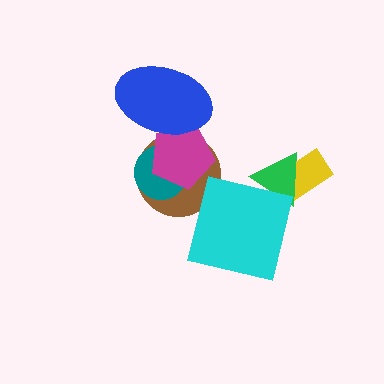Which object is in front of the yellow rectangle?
The green triangle is in front of the yellow rectangle.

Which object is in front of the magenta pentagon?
The blue ellipse is in front of the magenta pentagon.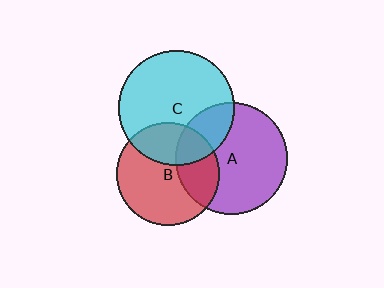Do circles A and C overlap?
Yes.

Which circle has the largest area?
Circle C (cyan).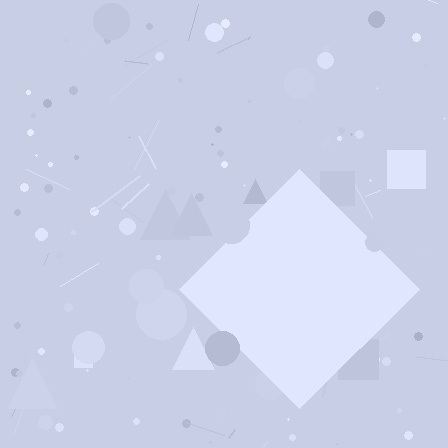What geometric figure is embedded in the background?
A diamond is embedded in the background.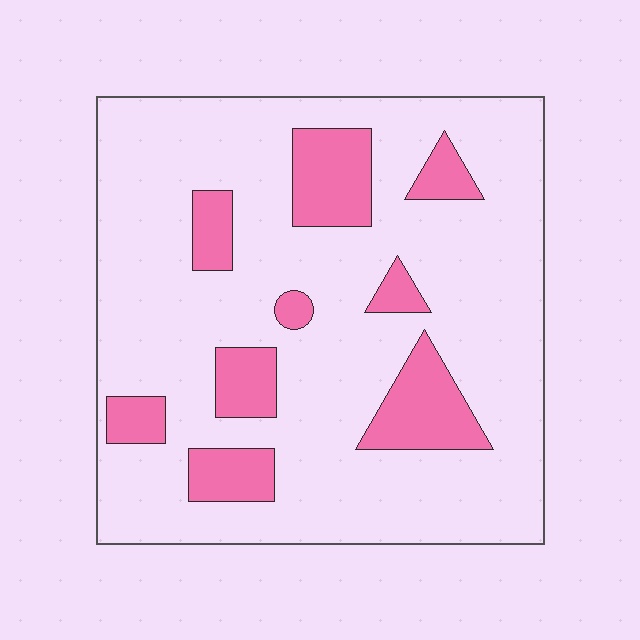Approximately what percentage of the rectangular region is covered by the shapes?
Approximately 20%.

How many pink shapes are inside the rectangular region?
9.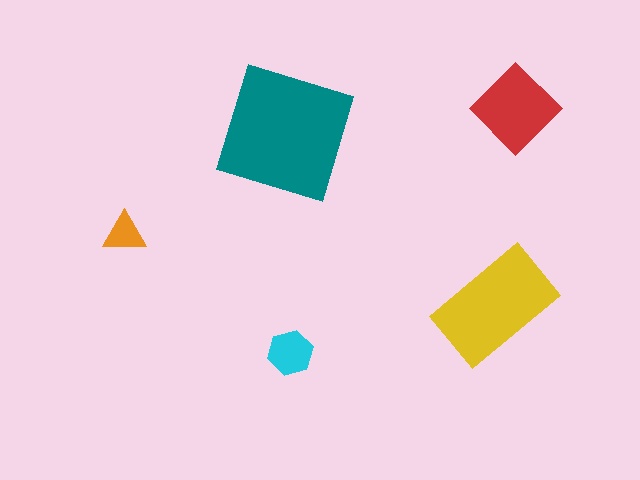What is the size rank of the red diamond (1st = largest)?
3rd.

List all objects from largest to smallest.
The teal square, the yellow rectangle, the red diamond, the cyan hexagon, the orange triangle.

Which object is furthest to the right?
The red diamond is rightmost.